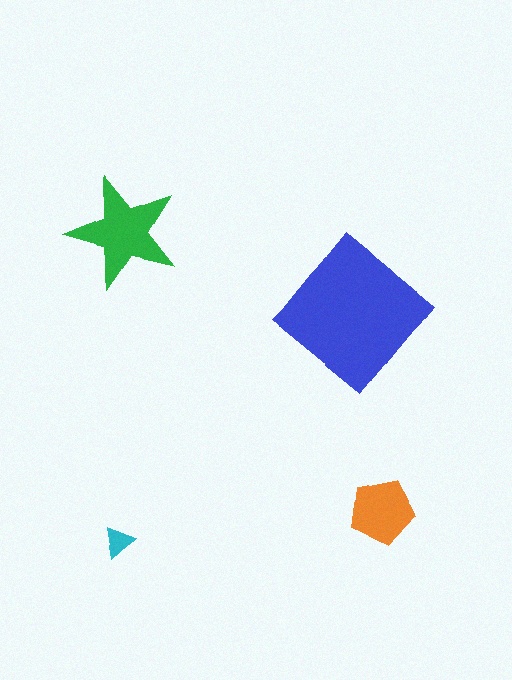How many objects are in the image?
There are 4 objects in the image.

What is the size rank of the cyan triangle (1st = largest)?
4th.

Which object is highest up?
The green star is topmost.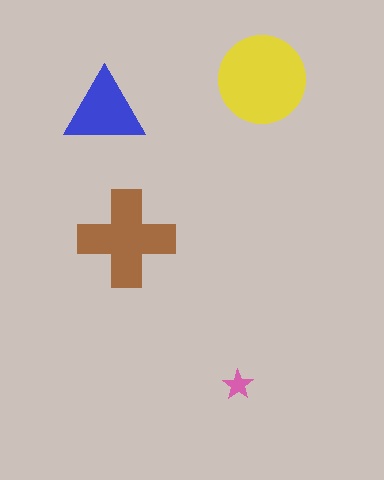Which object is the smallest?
The pink star.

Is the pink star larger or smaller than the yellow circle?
Smaller.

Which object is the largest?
The yellow circle.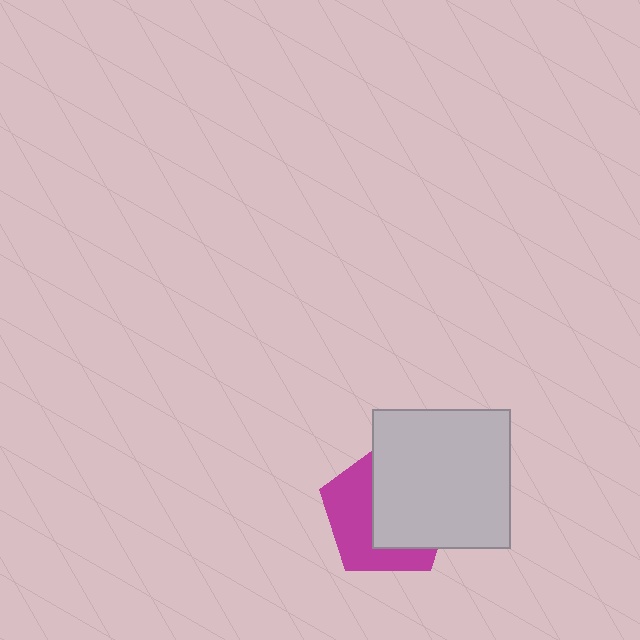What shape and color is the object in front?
The object in front is a light gray square.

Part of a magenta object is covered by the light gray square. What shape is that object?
It is a pentagon.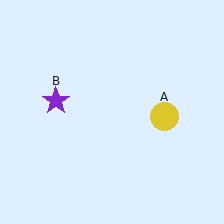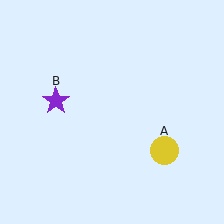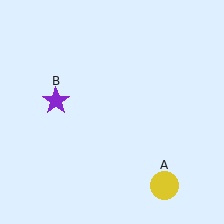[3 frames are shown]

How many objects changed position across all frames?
1 object changed position: yellow circle (object A).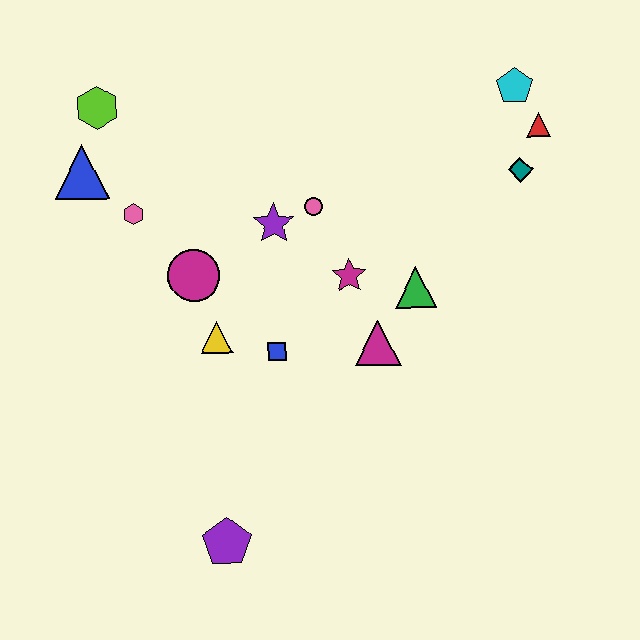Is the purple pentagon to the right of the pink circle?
No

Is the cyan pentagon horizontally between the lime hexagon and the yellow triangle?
No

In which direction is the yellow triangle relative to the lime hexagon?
The yellow triangle is below the lime hexagon.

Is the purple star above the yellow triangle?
Yes